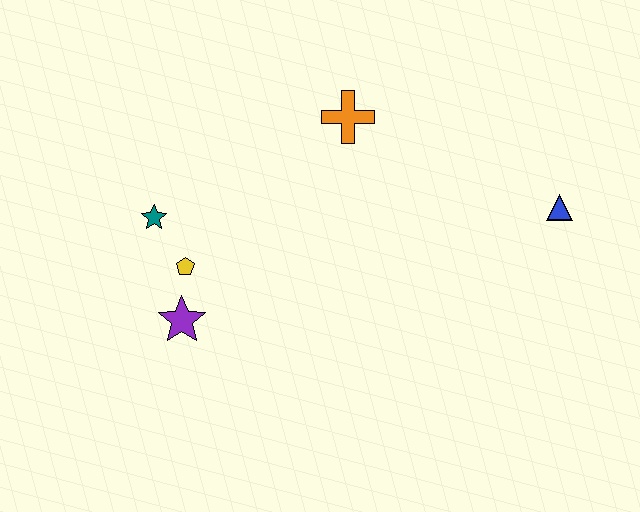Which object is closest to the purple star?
The yellow pentagon is closest to the purple star.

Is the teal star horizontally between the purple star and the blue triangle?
No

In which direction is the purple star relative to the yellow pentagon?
The purple star is below the yellow pentagon.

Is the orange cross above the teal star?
Yes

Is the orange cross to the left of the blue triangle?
Yes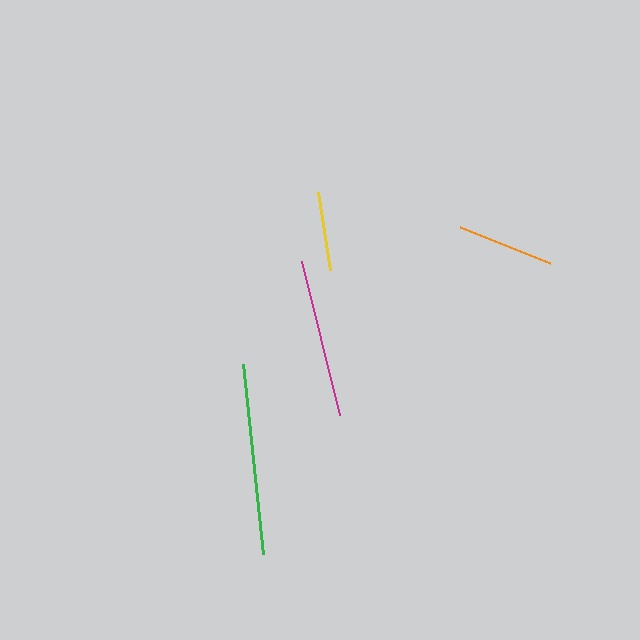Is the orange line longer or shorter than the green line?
The green line is longer than the orange line.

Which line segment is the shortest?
The yellow line is the shortest at approximately 79 pixels.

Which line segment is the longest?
The green line is the longest at approximately 191 pixels.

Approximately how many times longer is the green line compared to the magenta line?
The green line is approximately 1.2 times the length of the magenta line.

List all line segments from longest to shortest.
From longest to shortest: green, magenta, orange, yellow.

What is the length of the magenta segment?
The magenta segment is approximately 159 pixels long.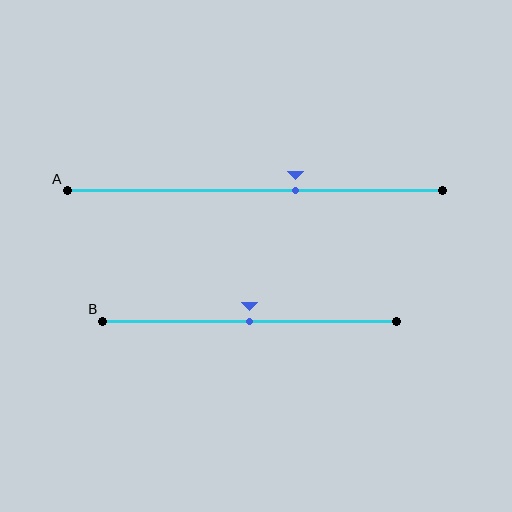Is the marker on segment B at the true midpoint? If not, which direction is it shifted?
Yes, the marker on segment B is at the true midpoint.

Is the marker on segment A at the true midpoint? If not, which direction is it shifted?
No, the marker on segment A is shifted to the right by about 11% of the segment length.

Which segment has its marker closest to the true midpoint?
Segment B has its marker closest to the true midpoint.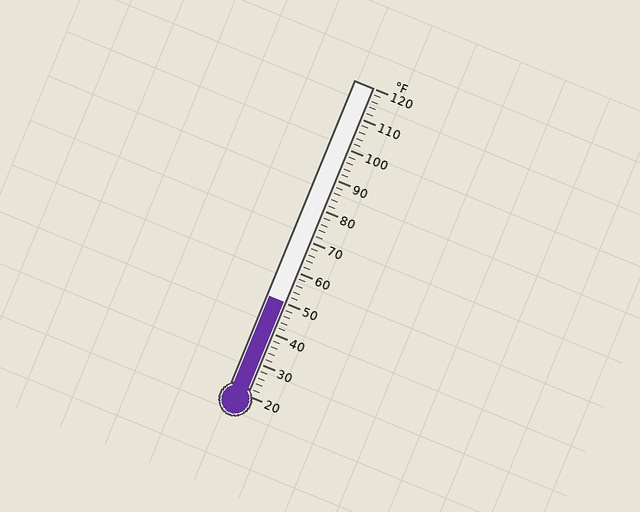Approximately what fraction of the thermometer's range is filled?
The thermometer is filled to approximately 30% of its range.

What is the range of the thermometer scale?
The thermometer scale ranges from 20°F to 120°F.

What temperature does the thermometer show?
The thermometer shows approximately 50°F.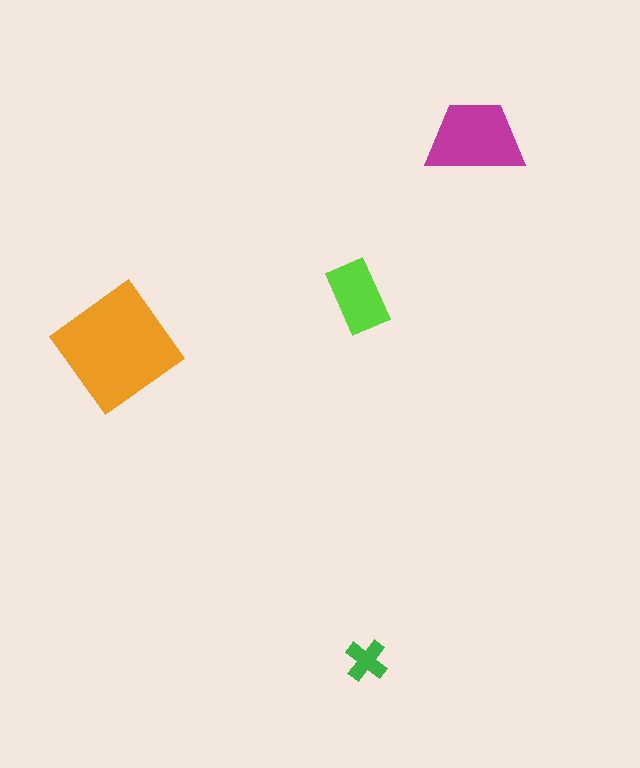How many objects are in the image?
There are 4 objects in the image.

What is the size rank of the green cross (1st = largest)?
4th.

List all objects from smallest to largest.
The green cross, the lime rectangle, the magenta trapezoid, the orange diamond.